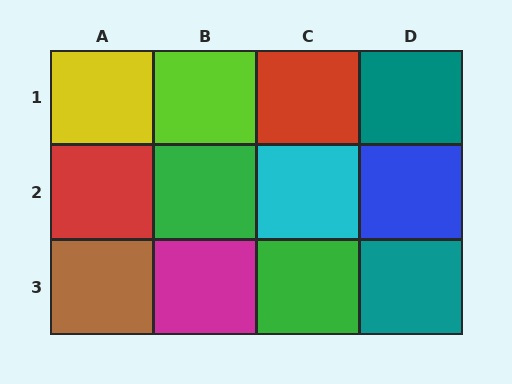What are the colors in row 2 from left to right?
Red, green, cyan, blue.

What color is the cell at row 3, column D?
Teal.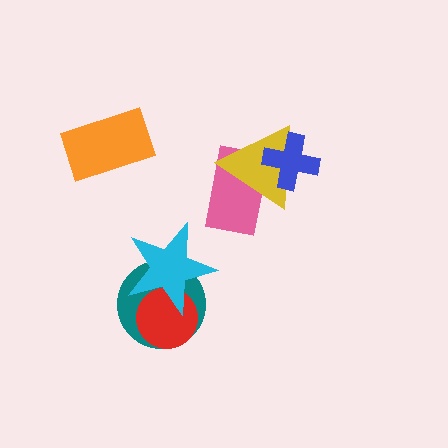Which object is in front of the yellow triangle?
The blue cross is in front of the yellow triangle.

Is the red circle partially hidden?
Yes, it is partially covered by another shape.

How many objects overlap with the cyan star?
2 objects overlap with the cyan star.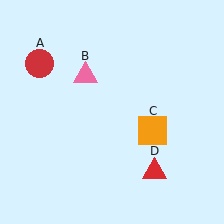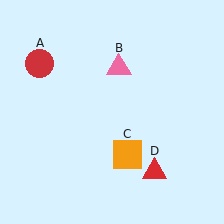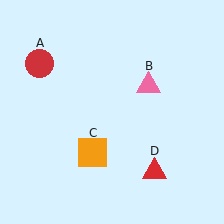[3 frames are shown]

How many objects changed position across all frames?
2 objects changed position: pink triangle (object B), orange square (object C).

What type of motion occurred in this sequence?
The pink triangle (object B), orange square (object C) rotated clockwise around the center of the scene.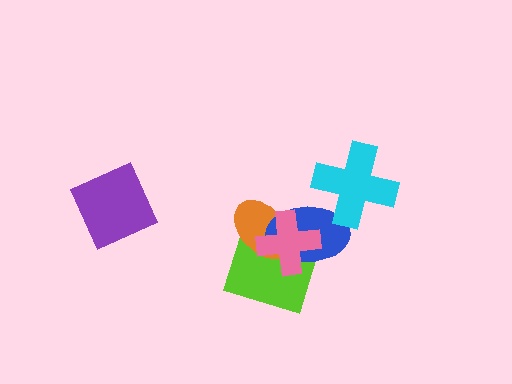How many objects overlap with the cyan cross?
1 object overlaps with the cyan cross.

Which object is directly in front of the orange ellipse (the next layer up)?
The blue ellipse is directly in front of the orange ellipse.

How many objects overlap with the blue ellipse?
4 objects overlap with the blue ellipse.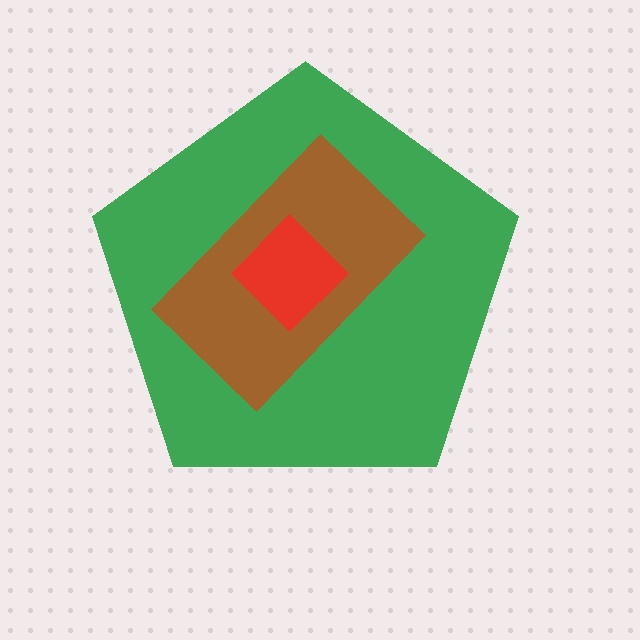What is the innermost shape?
The red diamond.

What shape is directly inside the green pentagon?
The brown rectangle.